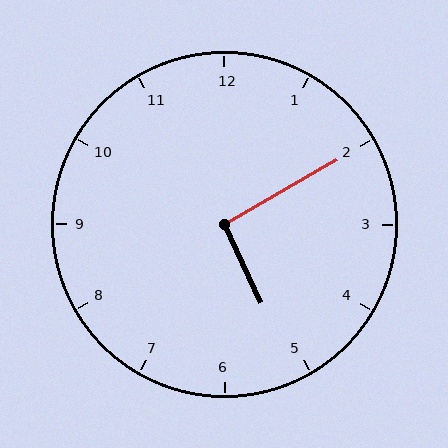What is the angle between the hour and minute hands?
Approximately 95 degrees.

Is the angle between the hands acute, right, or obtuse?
It is right.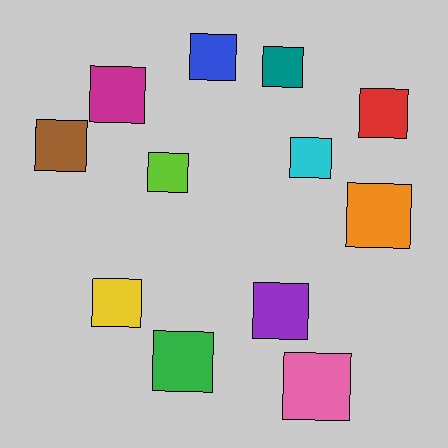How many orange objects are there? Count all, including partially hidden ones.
There is 1 orange object.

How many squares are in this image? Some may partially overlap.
There are 12 squares.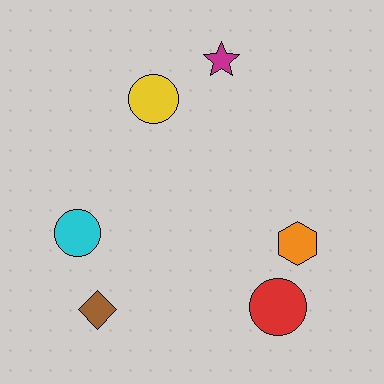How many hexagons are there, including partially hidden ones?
There is 1 hexagon.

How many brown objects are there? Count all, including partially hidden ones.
There is 1 brown object.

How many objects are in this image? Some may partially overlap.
There are 6 objects.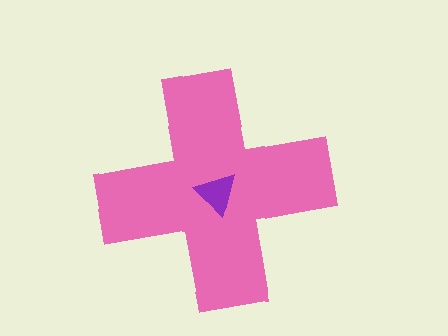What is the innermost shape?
The purple triangle.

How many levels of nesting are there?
2.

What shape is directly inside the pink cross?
The purple triangle.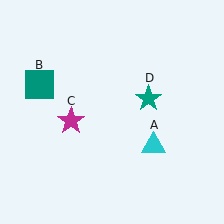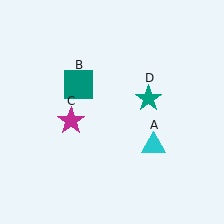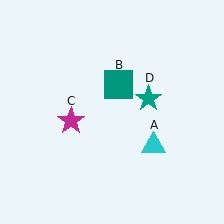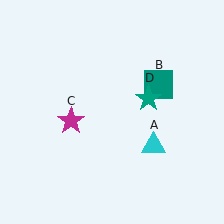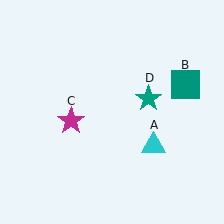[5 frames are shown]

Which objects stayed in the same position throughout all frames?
Cyan triangle (object A) and magenta star (object C) and teal star (object D) remained stationary.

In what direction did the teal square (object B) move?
The teal square (object B) moved right.